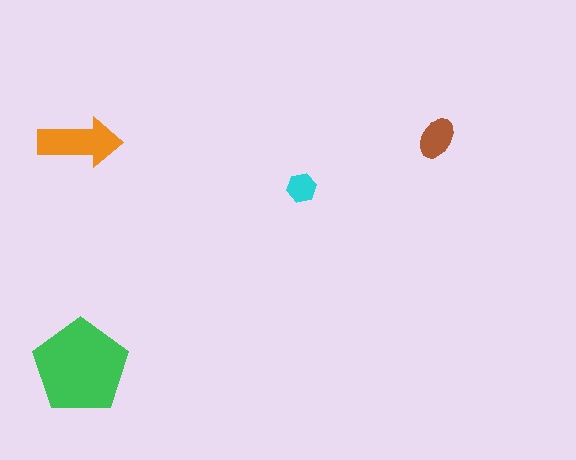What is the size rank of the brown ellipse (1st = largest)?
3rd.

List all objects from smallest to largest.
The cyan hexagon, the brown ellipse, the orange arrow, the green pentagon.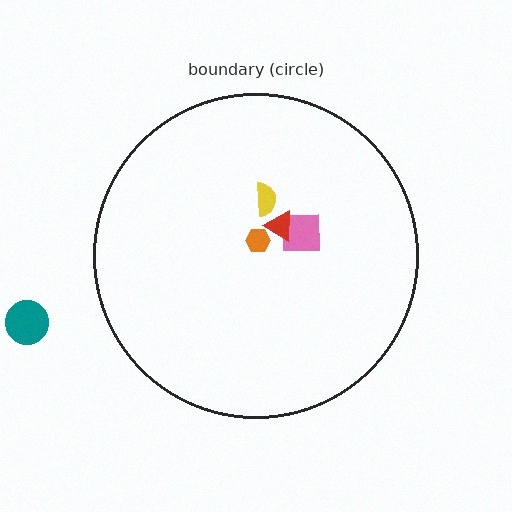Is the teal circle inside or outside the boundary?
Outside.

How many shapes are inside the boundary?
4 inside, 1 outside.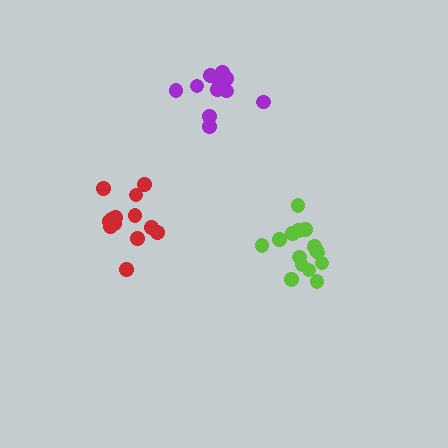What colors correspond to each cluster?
The clusters are colored: red, purple, lime.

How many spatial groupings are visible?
There are 3 spatial groupings.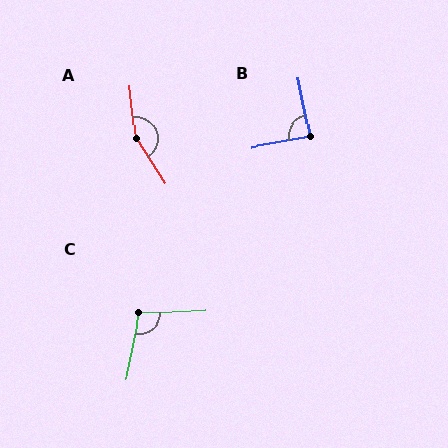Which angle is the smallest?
B, at approximately 89 degrees.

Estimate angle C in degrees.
Approximately 102 degrees.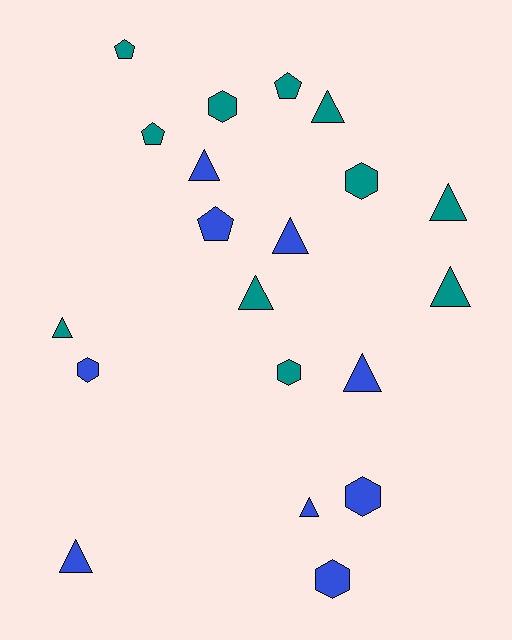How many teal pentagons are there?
There are 3 teal pentagons.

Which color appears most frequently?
Teal, with 11 objects.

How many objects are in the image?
There are 20 objects.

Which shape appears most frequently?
Triangle, with 10 objects.